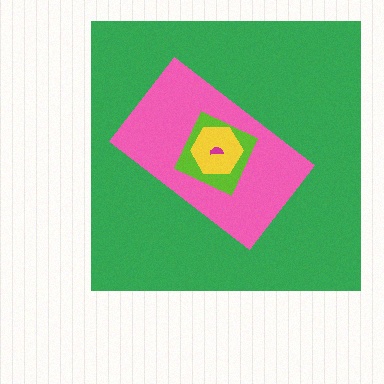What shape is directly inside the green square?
The pink rectangle.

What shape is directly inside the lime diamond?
The yellow hexagon.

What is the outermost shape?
The green square.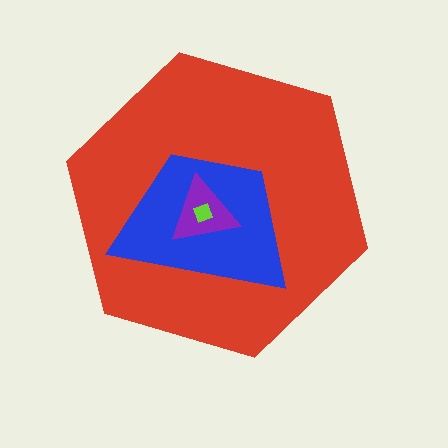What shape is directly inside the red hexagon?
The blue trapezoid.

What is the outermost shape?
The red hexagon.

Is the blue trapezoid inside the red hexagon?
Yes.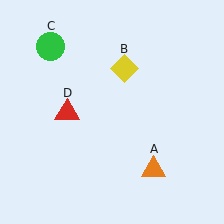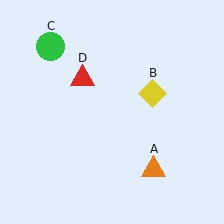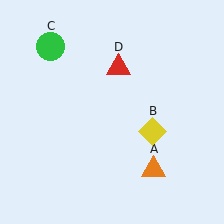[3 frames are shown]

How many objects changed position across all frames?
2 objects changed position: yellow diamond (object B), red triangle (object D).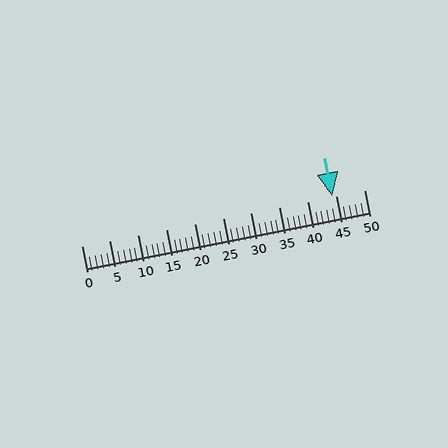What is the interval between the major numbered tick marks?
The major tick marks are spaced 5 units apart.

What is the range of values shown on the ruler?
The ruler shows values from 0 to 50.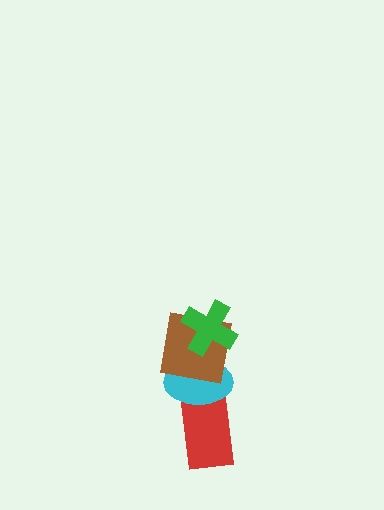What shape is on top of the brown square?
The green cross is on top of the brown square.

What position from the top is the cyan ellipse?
The cyan ellipse is 3rd from the top.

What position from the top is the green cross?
The green cross is 1st from the top.